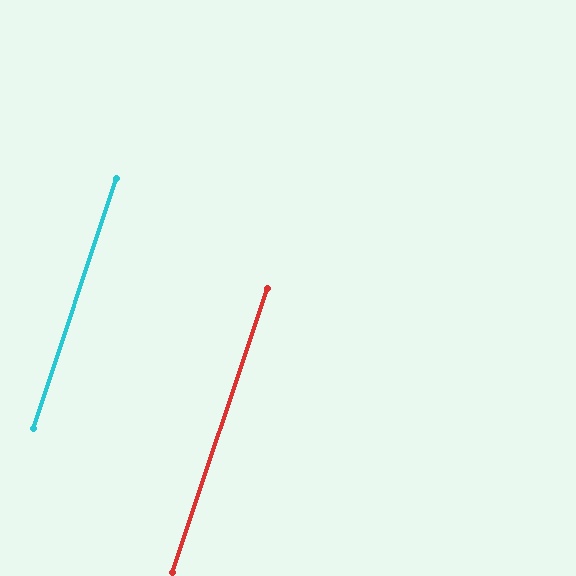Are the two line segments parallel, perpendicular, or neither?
Parallel — their directions differ by only 0.2°.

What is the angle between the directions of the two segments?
Approximately 0 degrees.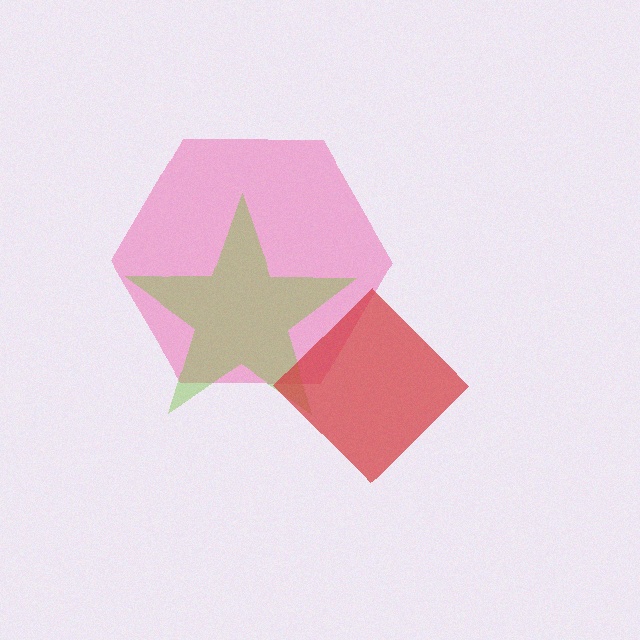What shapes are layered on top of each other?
The layered shapes are: a pink hexagon, a lime star, a red diamond.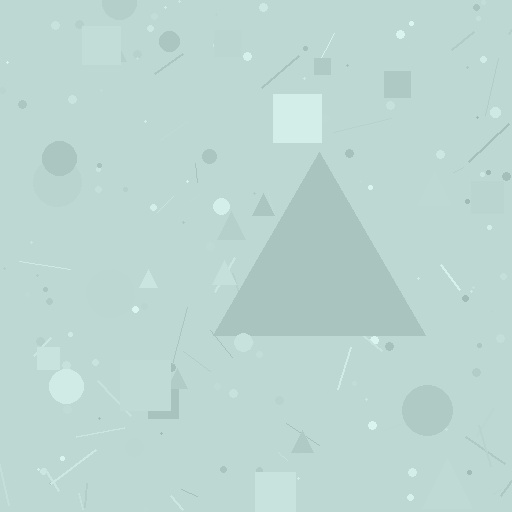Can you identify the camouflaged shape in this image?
The camouflaged shape is a triangle.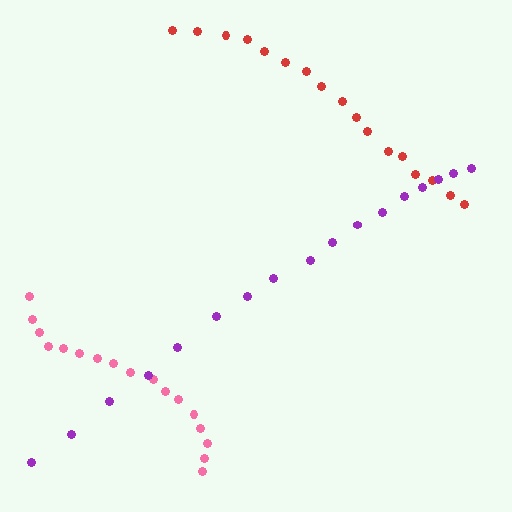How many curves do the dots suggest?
There are 3 distinct paths.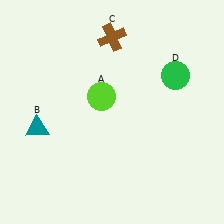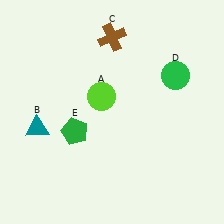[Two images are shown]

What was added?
A green pentagon (E) was added in Image 2.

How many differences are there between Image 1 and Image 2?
There is 1 difference between the two images.